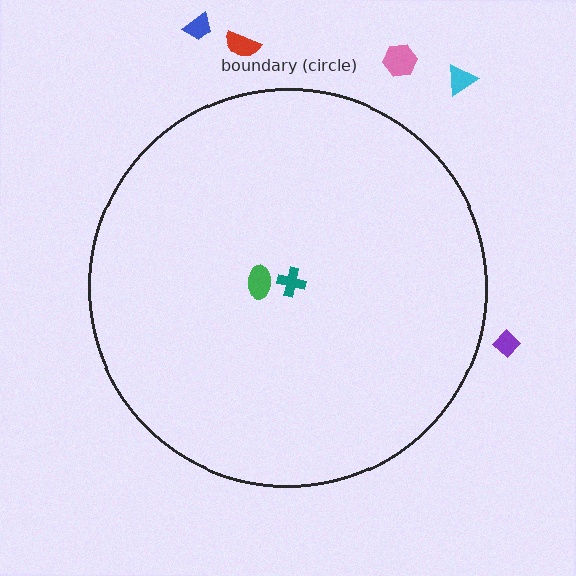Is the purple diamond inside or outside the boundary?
Outside.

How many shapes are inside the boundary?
2 inside, 5 outside.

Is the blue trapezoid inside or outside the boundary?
Outside.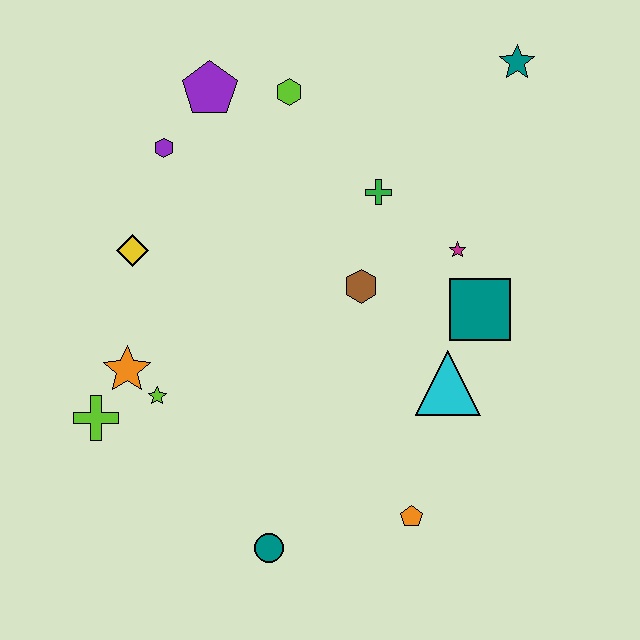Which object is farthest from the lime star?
The teal star is farthest from the lime star.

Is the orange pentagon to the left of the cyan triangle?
Yes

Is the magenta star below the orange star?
No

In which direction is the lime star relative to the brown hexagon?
The lime star is to the left of the brown hexagon.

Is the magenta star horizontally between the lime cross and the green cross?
No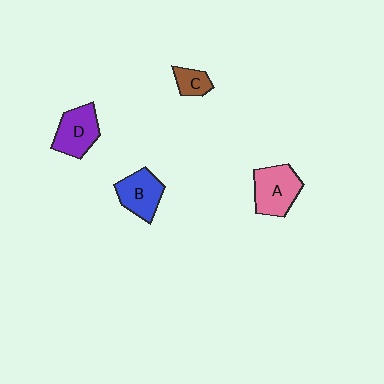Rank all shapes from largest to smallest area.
From largest to smallest: A (pink), D (purple), B (blue), C (brown).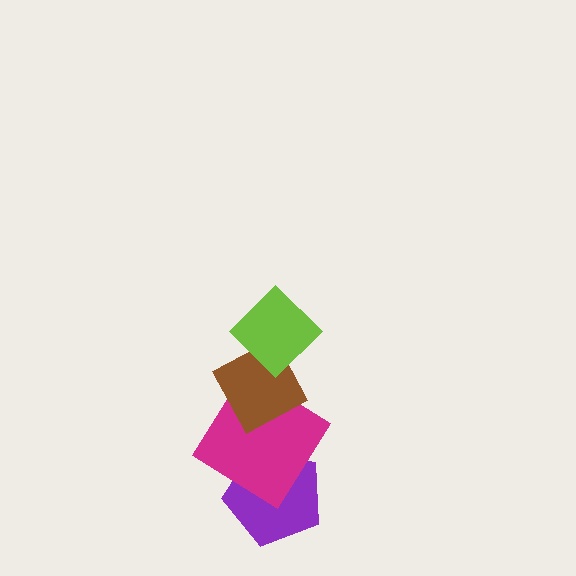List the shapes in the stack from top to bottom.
From top to bottom: the lime diamond, the brown diamond, the magenta diamond, the purple pentagon.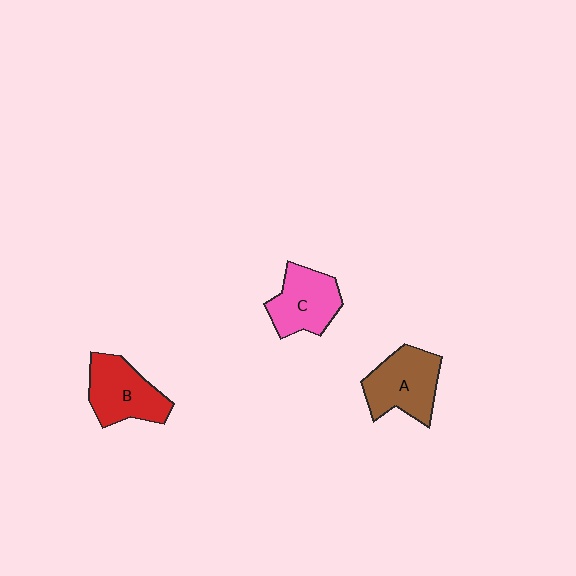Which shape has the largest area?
Shape A (brown).